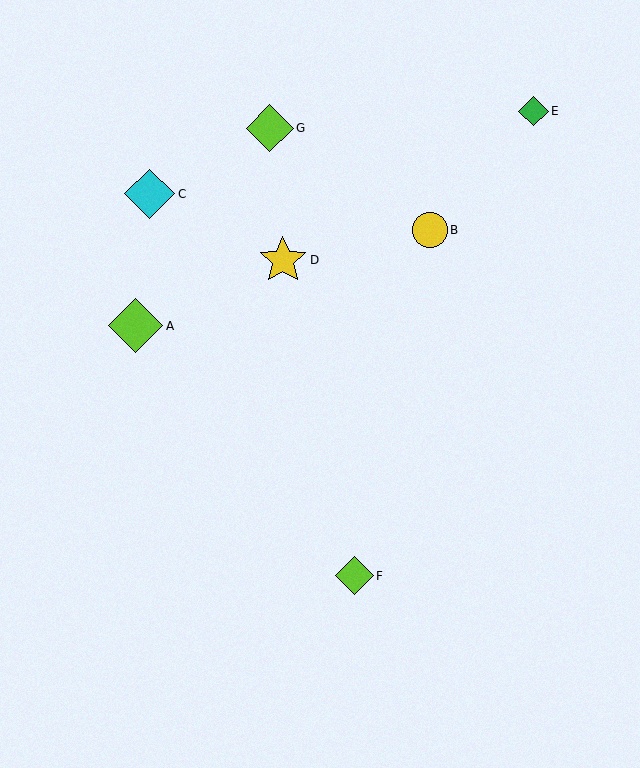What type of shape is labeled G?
Shape G is a lime diamond.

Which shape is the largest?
The lime diamond (labeled A) is the largest.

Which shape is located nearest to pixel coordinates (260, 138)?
The lime diamond (labeled G) at (270, 128) is nearest to that location.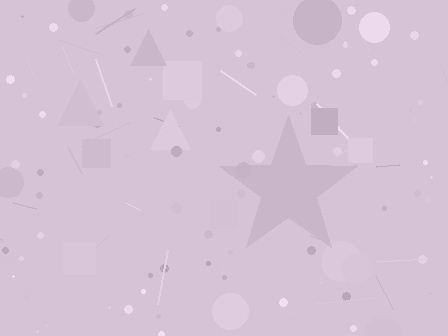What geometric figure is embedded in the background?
A star is embedded in the background.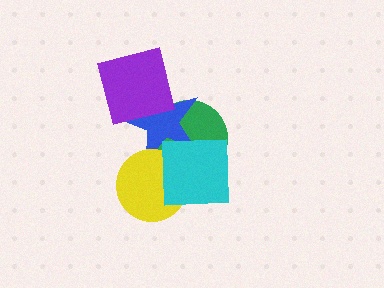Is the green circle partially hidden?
Yes, it is partially covered by another shape.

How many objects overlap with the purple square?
2 objects overlap with the purple square.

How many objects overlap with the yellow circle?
3 objects overlap with the yellow circle.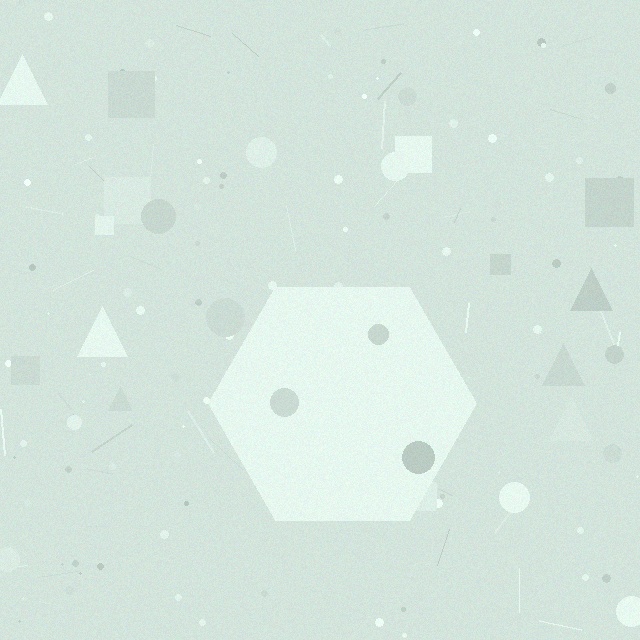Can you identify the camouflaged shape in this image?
The camouflaged shape is a hexagon.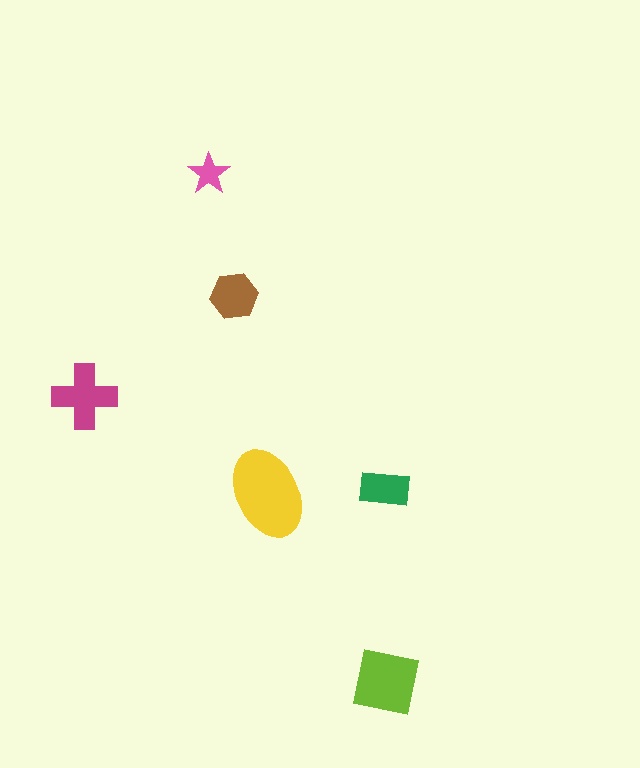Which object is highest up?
The pink star is topmost.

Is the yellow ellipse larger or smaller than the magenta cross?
Larger.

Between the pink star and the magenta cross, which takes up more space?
The magenta cross.